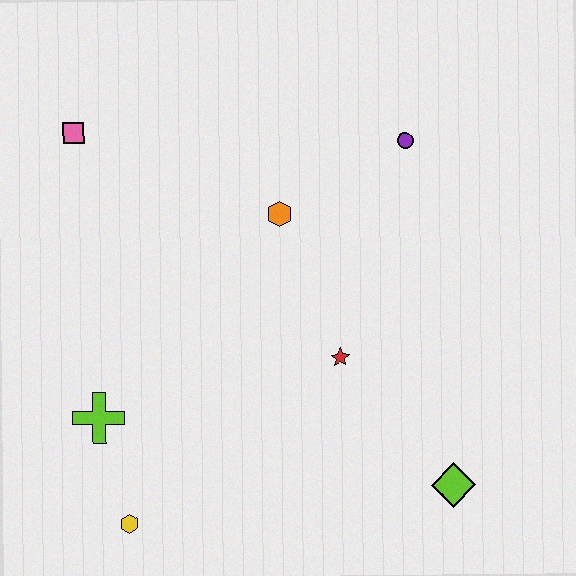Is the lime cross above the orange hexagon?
No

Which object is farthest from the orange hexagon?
The yellow hexagon is farthest from the orange hexagon.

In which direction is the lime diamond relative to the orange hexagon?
The lime diamond is below the orange hexagon.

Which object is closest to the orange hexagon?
The purple circle is closest to the orange hexagon.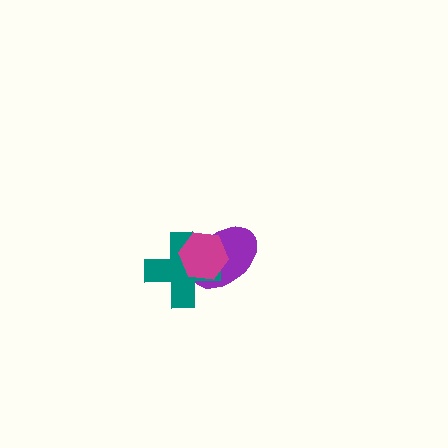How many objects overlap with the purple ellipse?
2 objects overlap with the purple ellipse.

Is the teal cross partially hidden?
Yes, it is partially covered by another shape.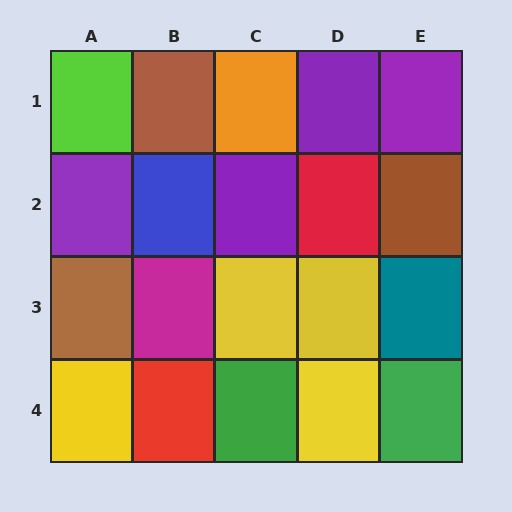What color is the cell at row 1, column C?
Orange.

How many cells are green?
2 cells are green.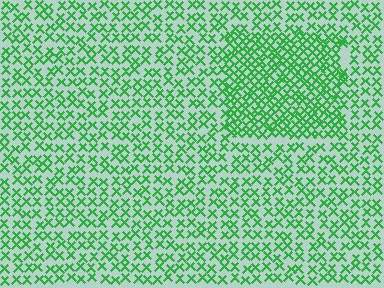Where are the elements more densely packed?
The elements are more densely packed inside the rectangle boundary.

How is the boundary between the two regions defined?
The boundary is defined by a change in element density (approximately 1.8x ratio). All elements are the same color, size, and shape.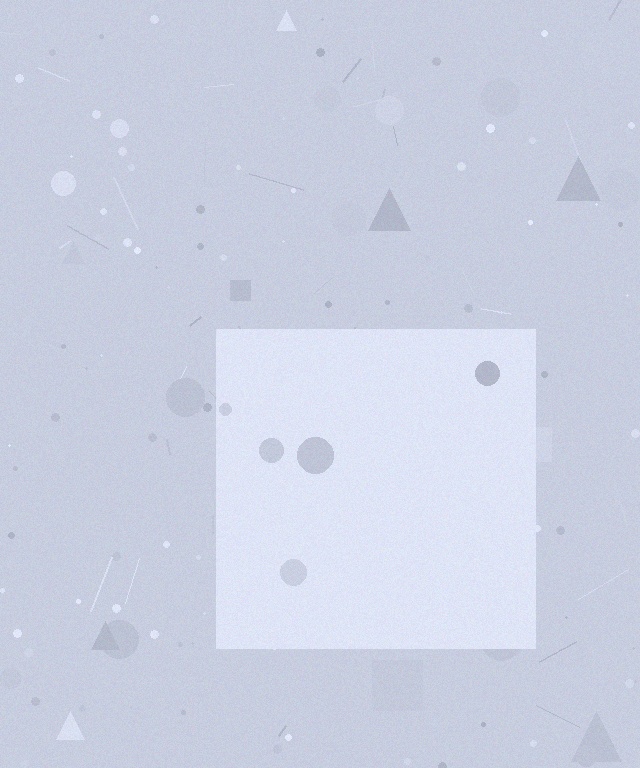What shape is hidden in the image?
A square is hidden in the image.